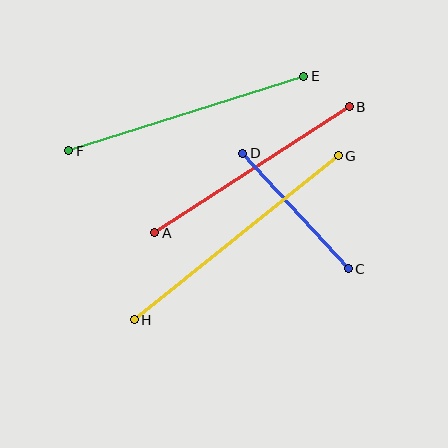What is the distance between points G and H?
The distance is approximately 262 pixels.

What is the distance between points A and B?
The distance is approximately 232 pixels.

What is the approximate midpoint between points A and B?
The midpoint is at approximately (252, 170) pixels.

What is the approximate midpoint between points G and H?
The midpoint is at approximately (236, 238) pixels.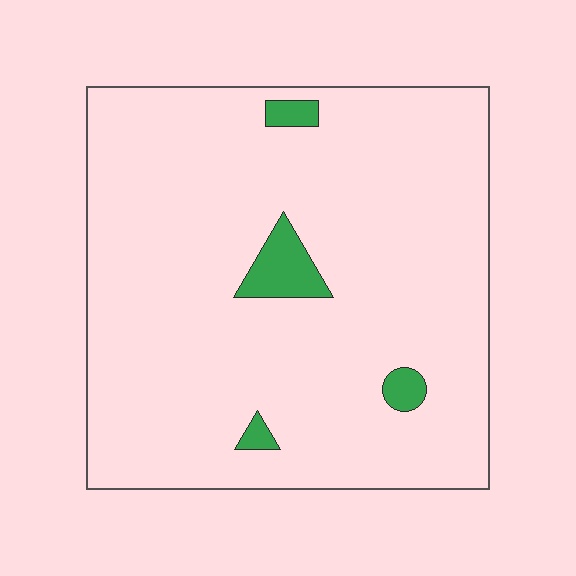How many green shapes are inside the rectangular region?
4.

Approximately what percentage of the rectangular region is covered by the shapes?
Approximately 5%.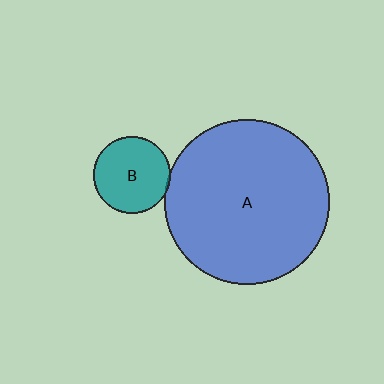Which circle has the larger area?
Circle A (blue).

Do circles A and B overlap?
Yes.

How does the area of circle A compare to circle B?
Approximately 4.6 times.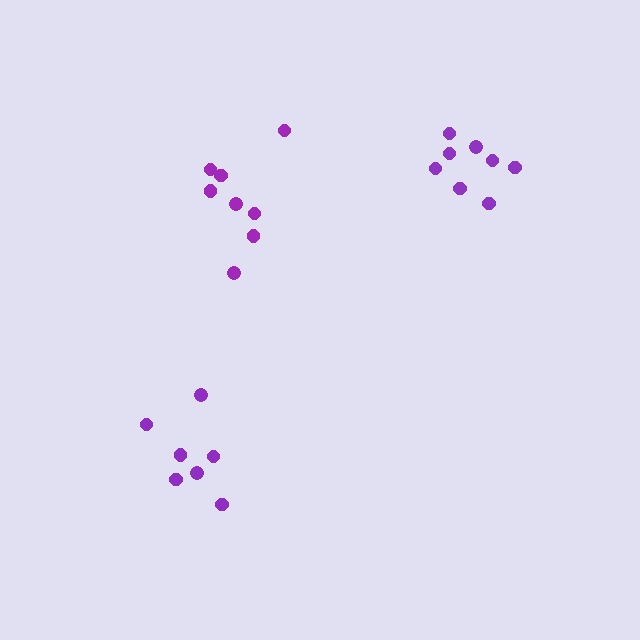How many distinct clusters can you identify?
There are 3 distinct clusters.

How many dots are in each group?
Group 1: 8 dots, Group 2: 8 dots, Group 3: 7 dots (23 total).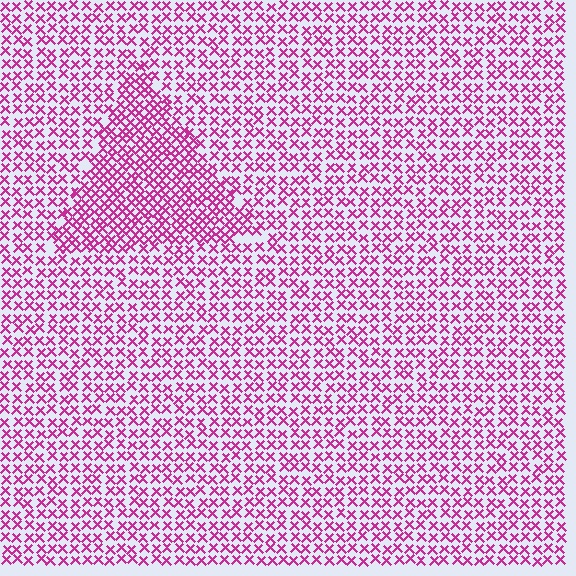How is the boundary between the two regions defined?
The boundary is defined by a change in element density (approximately 1.6x ratio). All elements are the same color, size, and shape.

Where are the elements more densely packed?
The elements are more densely packed inside the triangle boundary.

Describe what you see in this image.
The image contains small magenta elements arranged at two different densities. A triangle-shaped region is visible where the elements are more densely packed than the surrounding area.